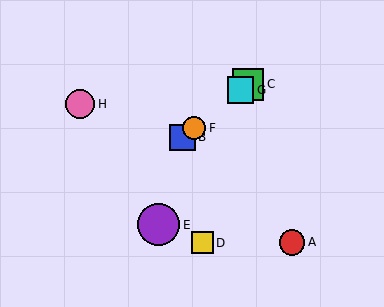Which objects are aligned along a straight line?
Objects B, C, F, G are aligned along a straight line.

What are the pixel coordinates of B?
Object B is at (182, 137).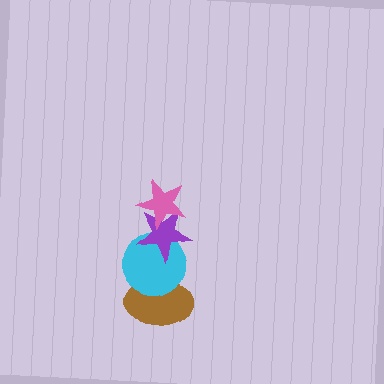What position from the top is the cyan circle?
The cyan circle is 3rd from the top.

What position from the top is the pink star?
The pink star is 1st from the top.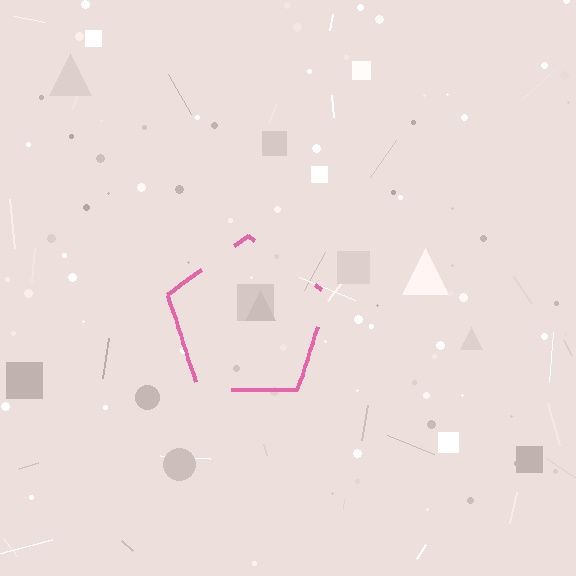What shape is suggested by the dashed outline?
The dashed outline suggests a pentagon.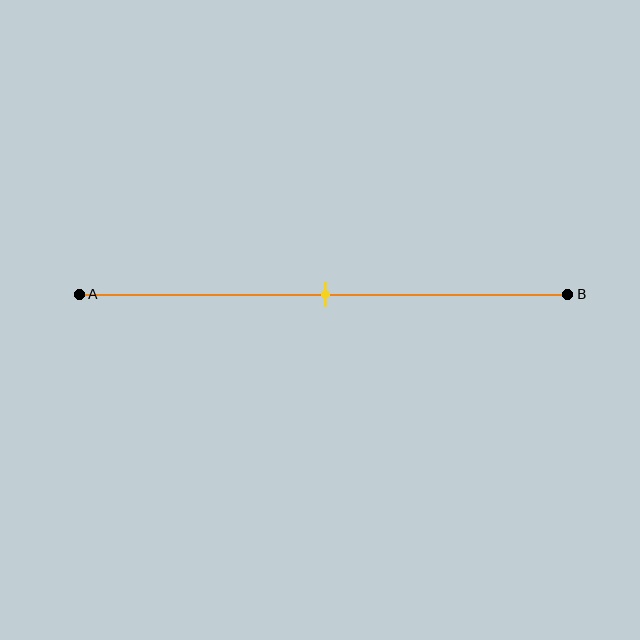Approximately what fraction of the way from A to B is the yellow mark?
The yellow mark is approximately 50% of the way from A to B.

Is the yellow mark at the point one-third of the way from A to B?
No, the mark is at about 50% from A, not at the 33% one-third point.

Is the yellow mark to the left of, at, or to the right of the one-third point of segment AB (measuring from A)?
The yellow mark is to the right of the one-third point of segment AB.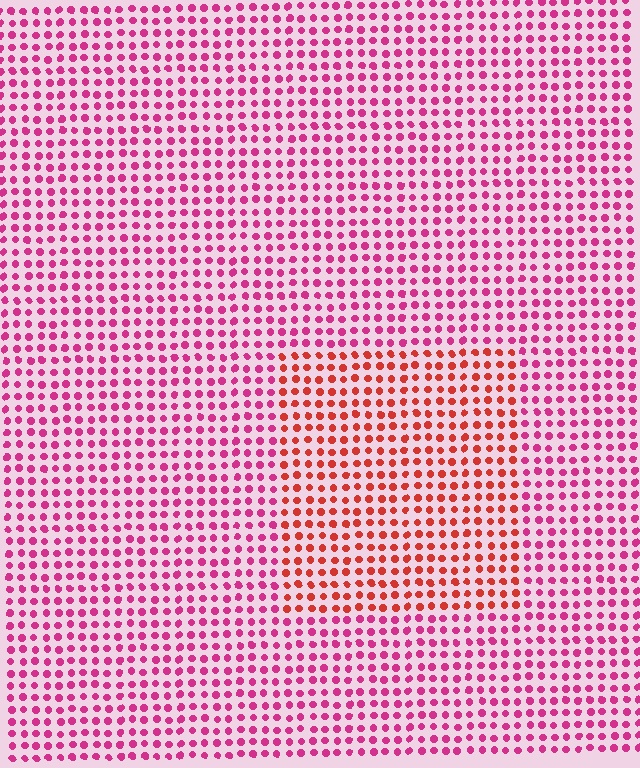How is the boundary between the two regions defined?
The boundary is defined purely by a slight shift in hue (about 36 degrees). Spacing, size, and orientation are identical on both sides.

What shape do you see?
I see a rectangle.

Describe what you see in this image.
The image is filled with small magenta elements in a uniform arrangement. A rectangle-shaped region is visible where the elements are tinted to a slightly different hue, forming a subtle color boundary.